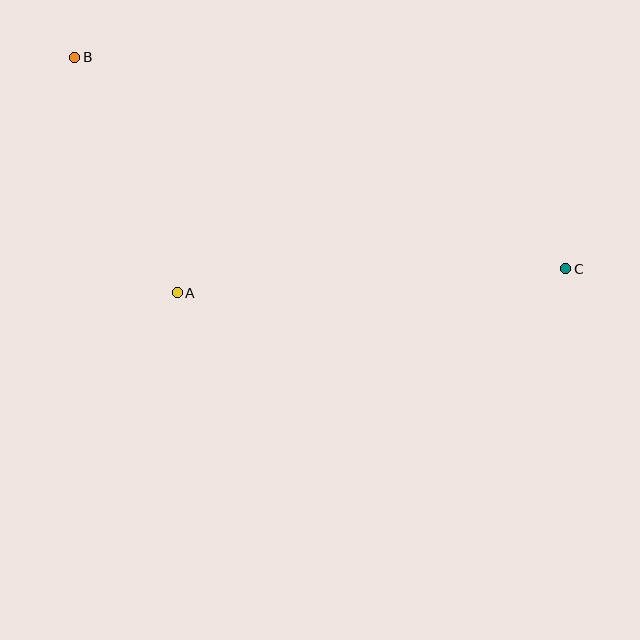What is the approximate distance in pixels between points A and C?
The distance between A and C is approximately 389 pixels.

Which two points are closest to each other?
Points A and B are closest to each other.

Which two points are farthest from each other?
Points B and C are farthest from each other.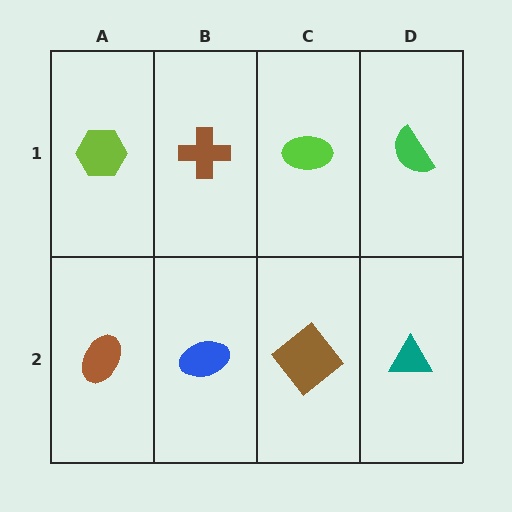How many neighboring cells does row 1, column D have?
2.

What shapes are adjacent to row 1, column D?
A teal triangle (row 2, column D), a lime ellipse (row 1, column C).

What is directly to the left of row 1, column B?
A lime hexagon.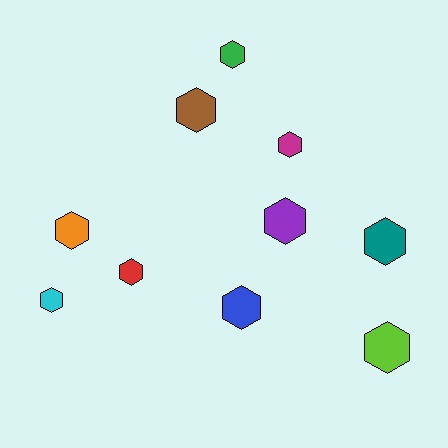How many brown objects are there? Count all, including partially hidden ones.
There is 1 brown object.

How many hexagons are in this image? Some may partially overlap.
There are 10 hexagons.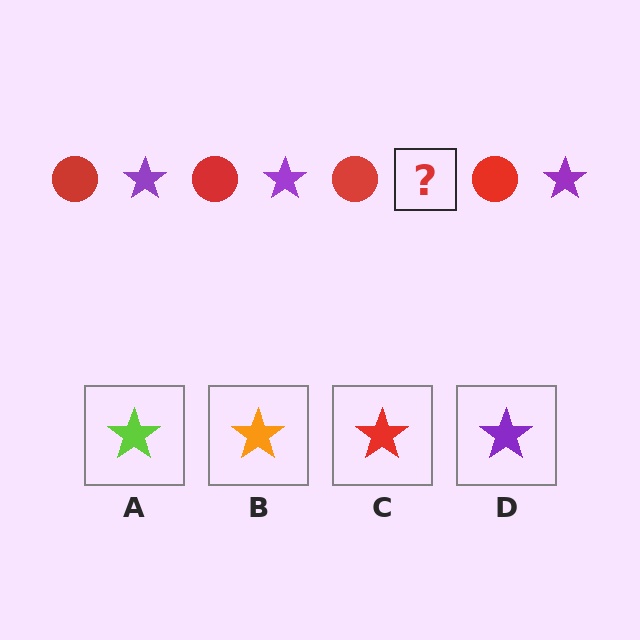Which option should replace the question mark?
Option D.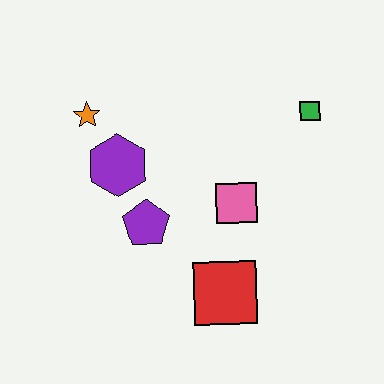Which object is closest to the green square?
The pink square is closest to the green square.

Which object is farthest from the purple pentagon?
The green square is farthest from the purple pentagon.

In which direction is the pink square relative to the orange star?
The pink square is to the right of the orange star.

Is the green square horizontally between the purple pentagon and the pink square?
No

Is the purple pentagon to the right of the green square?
No